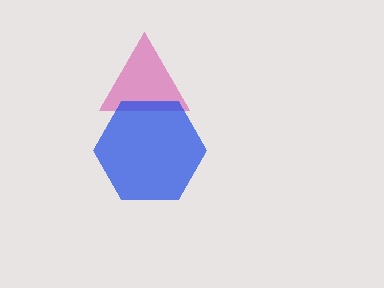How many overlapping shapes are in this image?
There are 2 overlapping shapes in the image.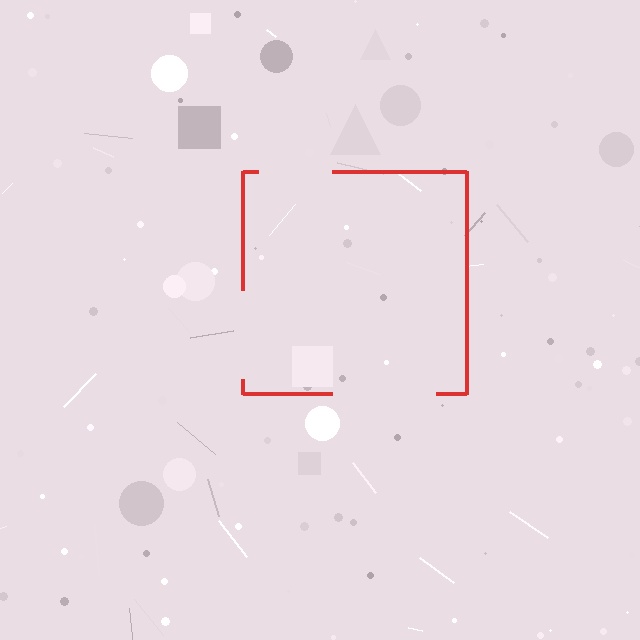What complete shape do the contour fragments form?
The contour fragments form a square.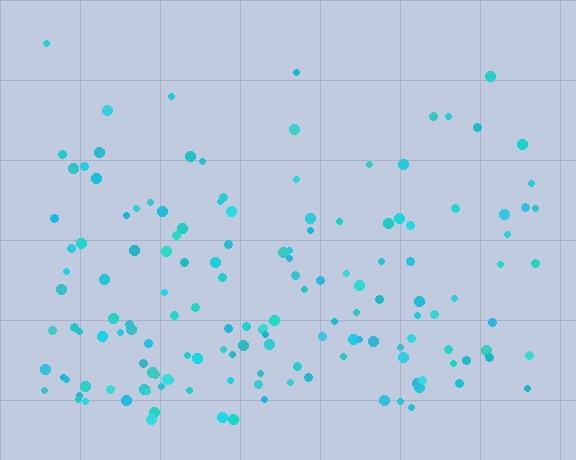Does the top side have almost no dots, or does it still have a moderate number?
Still a moderate number, just noticeably fewer than the bottom.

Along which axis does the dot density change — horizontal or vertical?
Vertical.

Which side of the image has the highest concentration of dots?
The bottom.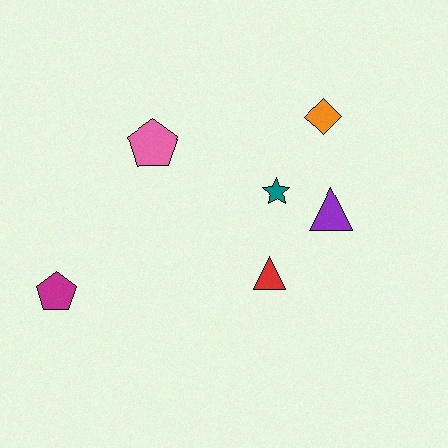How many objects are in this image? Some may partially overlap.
There are 6 objects.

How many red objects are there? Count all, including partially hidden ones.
There is 1 red object.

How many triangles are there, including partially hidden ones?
There are 2 triangles.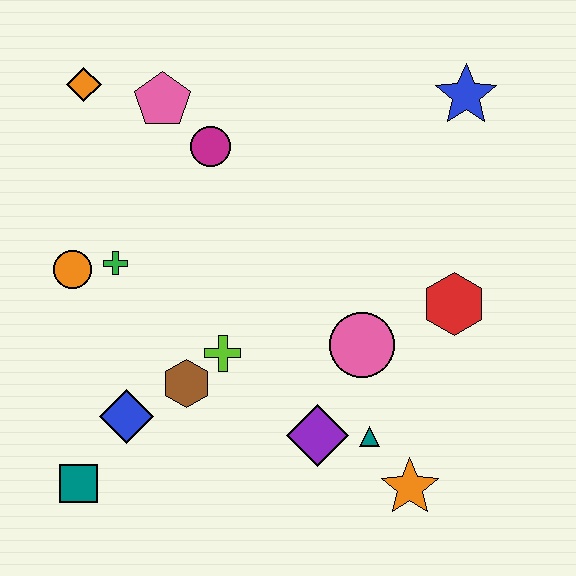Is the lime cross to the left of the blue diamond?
No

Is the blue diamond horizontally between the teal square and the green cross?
No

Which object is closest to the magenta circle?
The pink pentagon is closest to the magenta circle.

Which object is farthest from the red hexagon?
The orange diamond is farthest from the red hexagon.